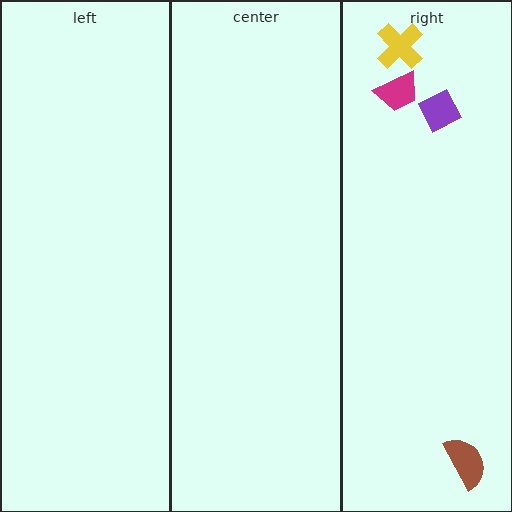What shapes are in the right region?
The yellow cross, the brown semicircle, the magenta trapezoid, the purple diamond.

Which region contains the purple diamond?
The right region.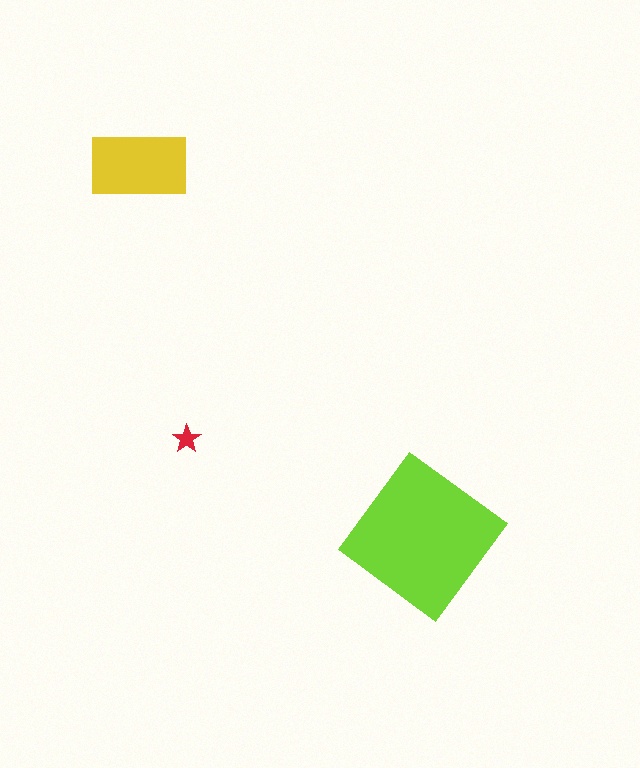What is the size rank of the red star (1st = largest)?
3rd.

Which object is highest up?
The yellow rectangle is topmost.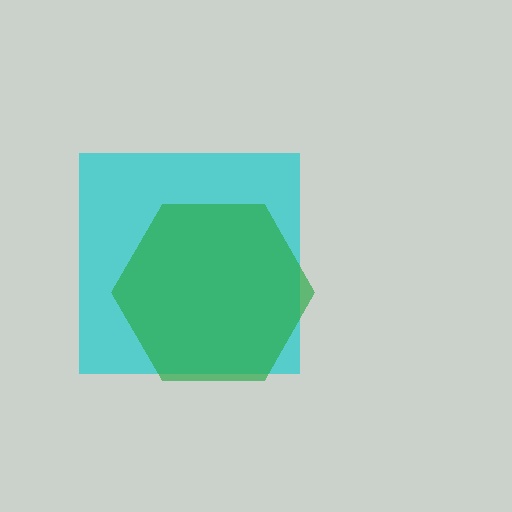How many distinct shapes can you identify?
There are 2 distinct shapes: a cyan square, a green hexagon.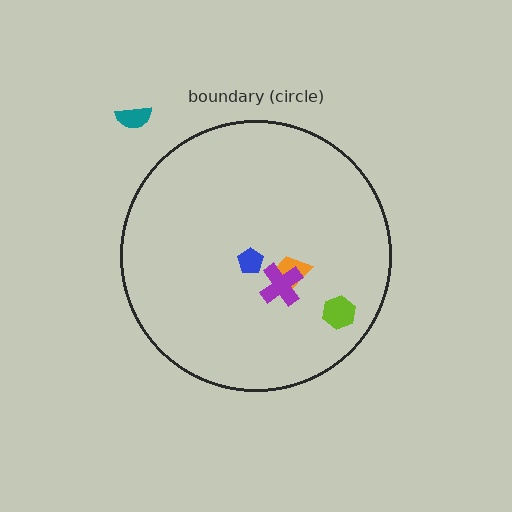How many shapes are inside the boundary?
4 inside, 1 outside.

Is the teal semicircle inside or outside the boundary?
Outside.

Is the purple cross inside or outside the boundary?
Inside.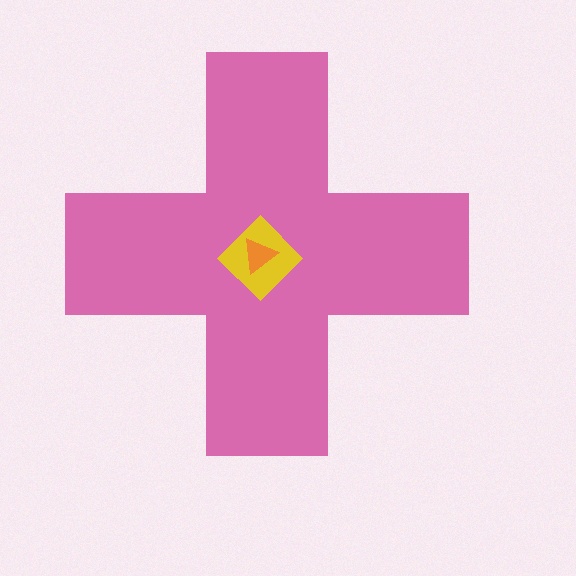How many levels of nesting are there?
3.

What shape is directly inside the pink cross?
The yellow diamond.